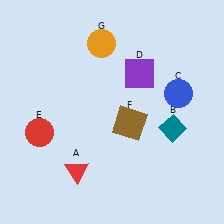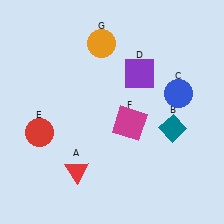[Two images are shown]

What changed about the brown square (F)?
In Image 1, F is brown. In Image 2, it changed to magenta.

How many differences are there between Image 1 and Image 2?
There is 1 difference between the two images.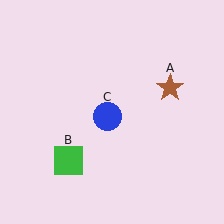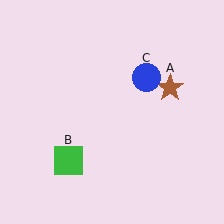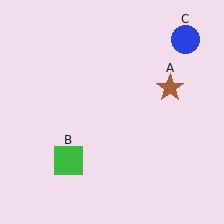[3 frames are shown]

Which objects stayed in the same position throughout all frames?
Brown star (object A) and green square (object B) remained stationary.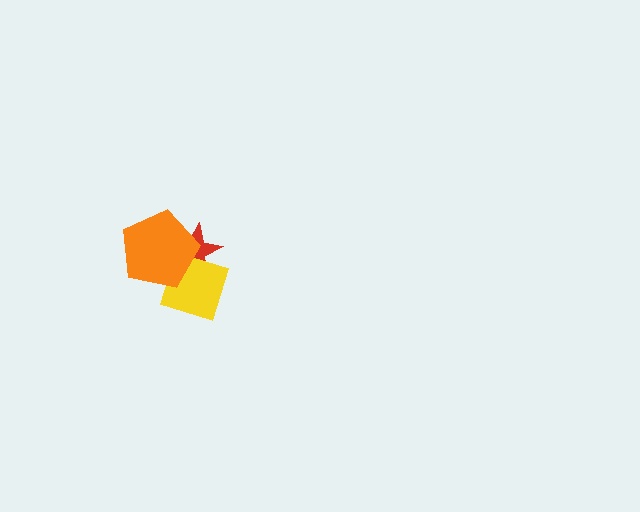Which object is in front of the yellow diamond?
The orange pentagon is in front of the yellow diamond.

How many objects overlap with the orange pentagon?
2 objects overlap with the orange pentagon.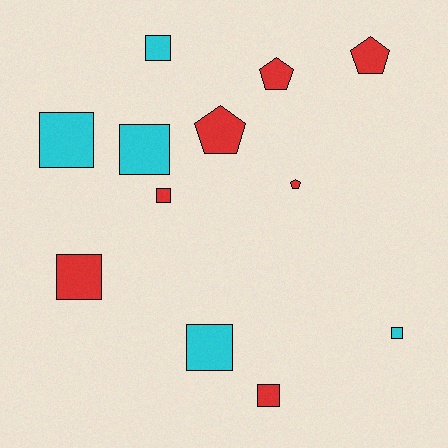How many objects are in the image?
There are 12 objects.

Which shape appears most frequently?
Square, with 8 objects.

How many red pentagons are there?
There are 4 red pentagons.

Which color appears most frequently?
Red, with 7 objects.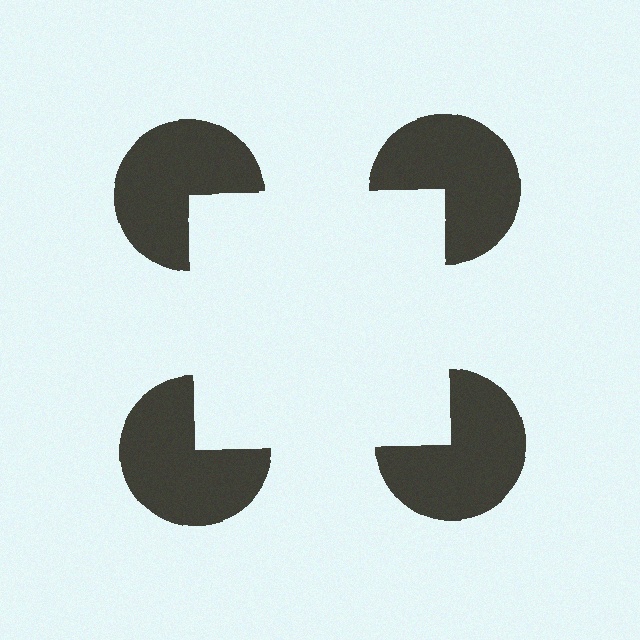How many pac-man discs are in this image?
There are 4 — one at each vertex of the illusory square.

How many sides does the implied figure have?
4 sides.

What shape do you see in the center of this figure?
An illusory square — its edges are inferred from the aligned wedge cuts in the pac-man discs, not physically drawn.